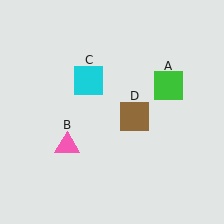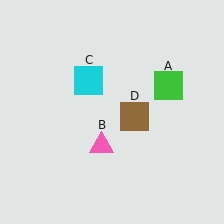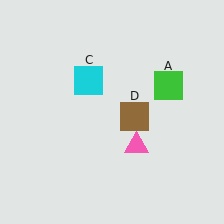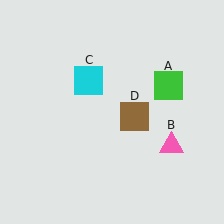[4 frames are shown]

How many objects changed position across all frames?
1 object changed position: pink triangle (object B).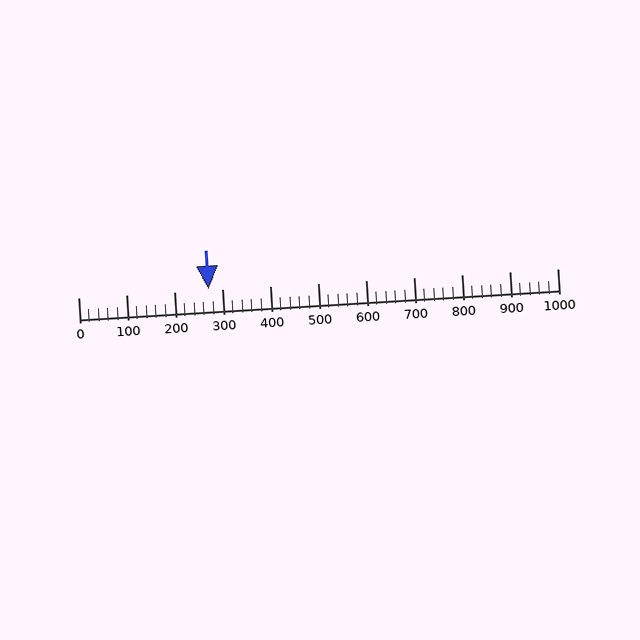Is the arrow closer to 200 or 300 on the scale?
The arrow is closer to 300.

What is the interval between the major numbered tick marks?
The major tick marks are spaced 100 units apart.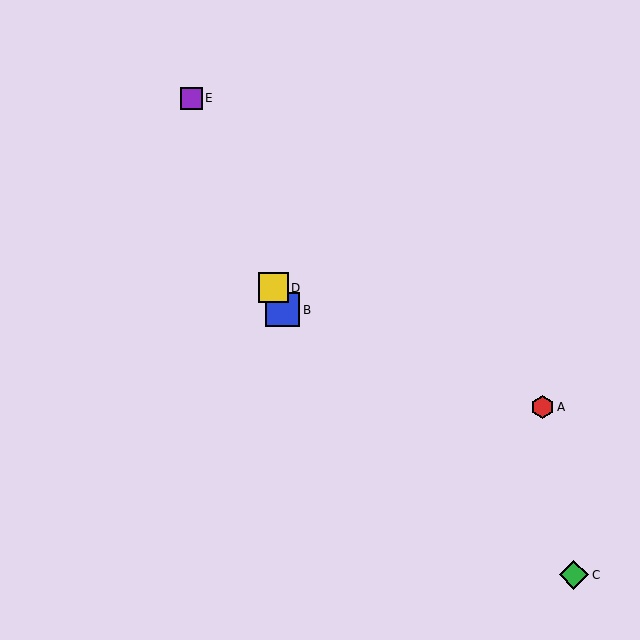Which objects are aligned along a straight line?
Objects B, D, E are aligned along a straight line.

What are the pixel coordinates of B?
Object B is at (283, 310).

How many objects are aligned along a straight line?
3 objects (B, D, E) are aligned along a straight line.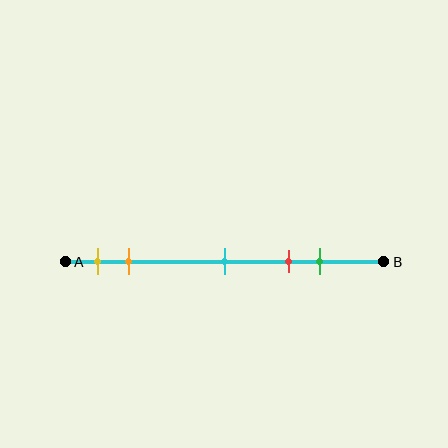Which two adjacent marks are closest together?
The yellow and orange marks are the closest adjacent pair.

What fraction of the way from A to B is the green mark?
The green mark is approximately 80% (0.8) of the way from A to B.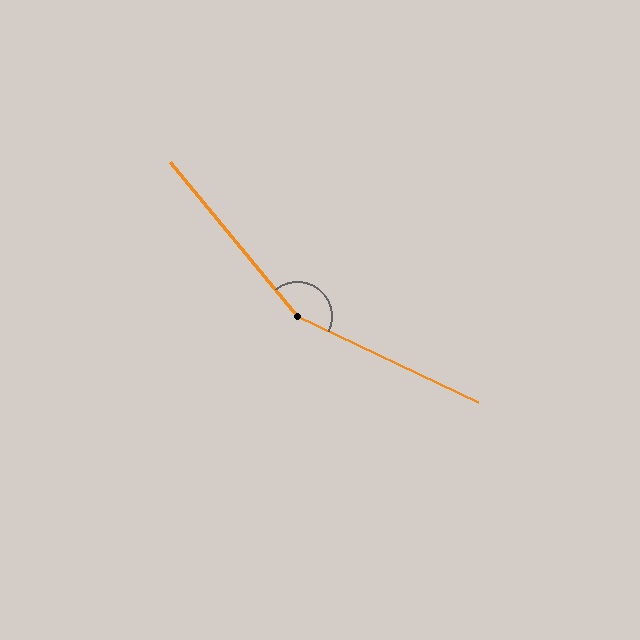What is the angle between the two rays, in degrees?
Approximately 155 degrees.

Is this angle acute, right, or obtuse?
It is obtuse.